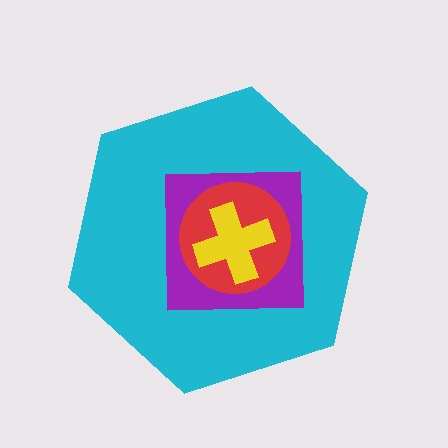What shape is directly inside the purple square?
The red circle.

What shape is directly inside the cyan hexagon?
The purple square.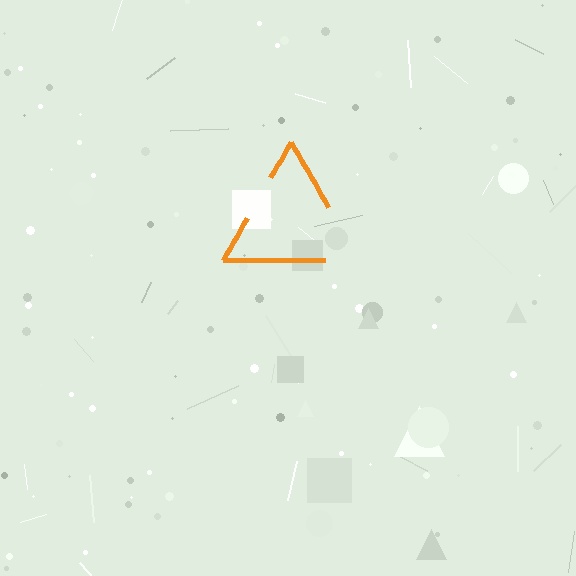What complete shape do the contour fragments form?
The contour fragments form a triangle.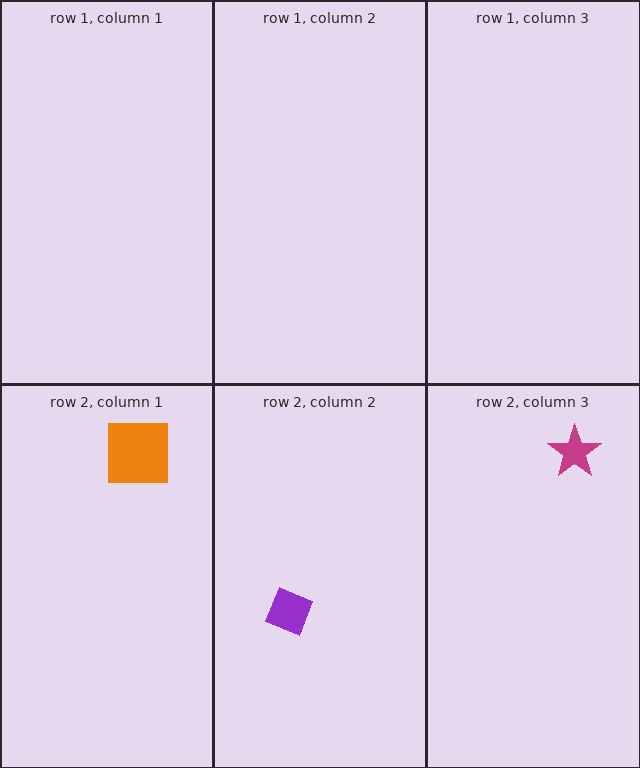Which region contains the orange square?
The row 2, column 1 region.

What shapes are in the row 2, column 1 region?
The orange square.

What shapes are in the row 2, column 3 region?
The magenta star.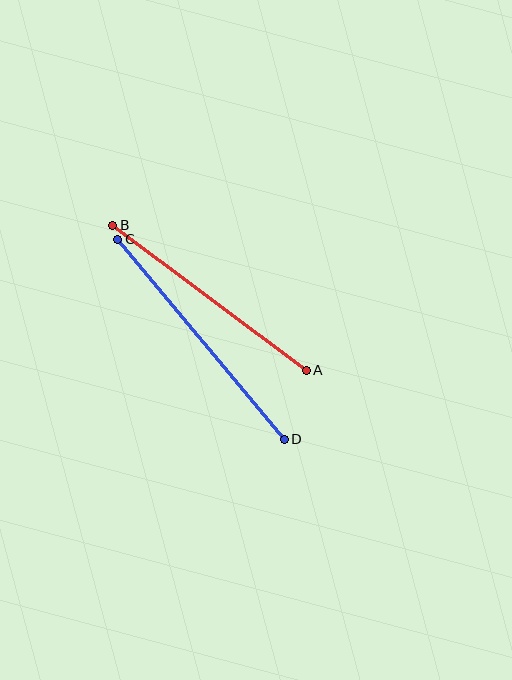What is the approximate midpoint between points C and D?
The midpoint is at approximately (201, 339) pixels.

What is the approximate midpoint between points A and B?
The midpoint is at approximately (209, 298) pixels.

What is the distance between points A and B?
The distance is approximately 242 pixels.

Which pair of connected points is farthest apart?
Points C and D are farthest apart.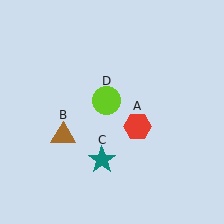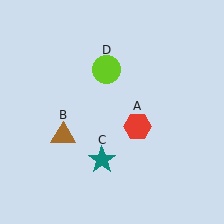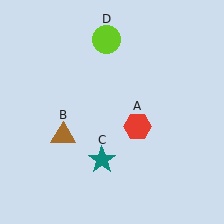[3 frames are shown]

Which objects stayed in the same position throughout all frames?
Red hexagon (object A) and brown triangle (object B) and teal star (object C) remained stationary.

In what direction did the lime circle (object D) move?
The lime circle (object D) moved up.